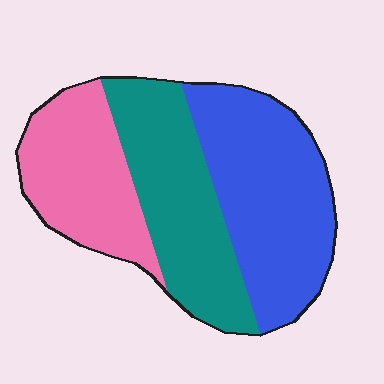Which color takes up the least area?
Pink, at roughly 25%.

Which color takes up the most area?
Blue, at roughly 40%.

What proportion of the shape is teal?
Teal takes up about one third (1/3) of the shape.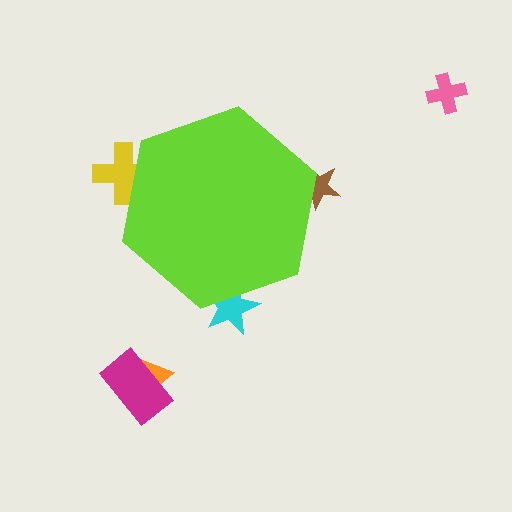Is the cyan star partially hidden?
Yes, the cyan star is partially hidden behind the lime hexagon.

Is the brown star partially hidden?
Yes, the brown star is partially hidden behind the lime hexagon.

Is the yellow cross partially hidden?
Yes, the yellow cross is partially hidden behind the lime hexagon.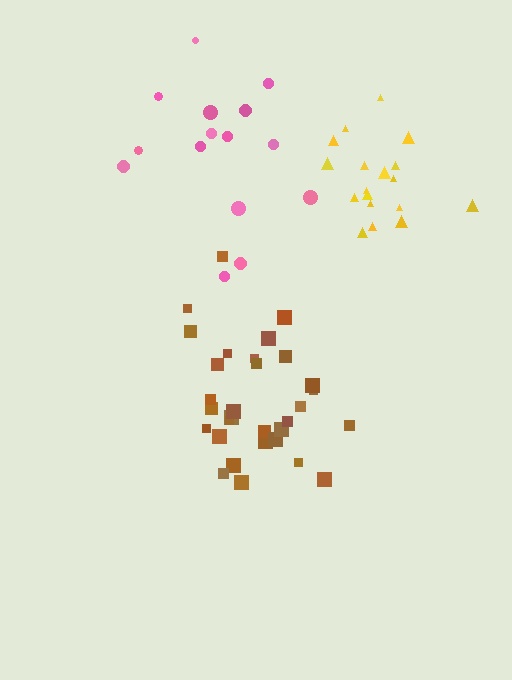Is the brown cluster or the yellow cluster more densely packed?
Yellow.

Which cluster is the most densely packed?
Yellow.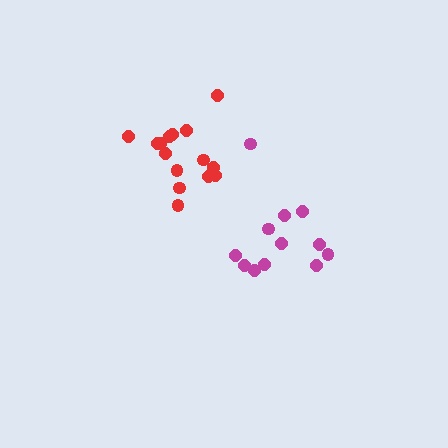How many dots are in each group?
Group 1: 12 dots, Group 2: 15 dots (27 total).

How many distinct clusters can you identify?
There are 2 distinct clusters.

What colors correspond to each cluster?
The clusters are colored: magenta, red.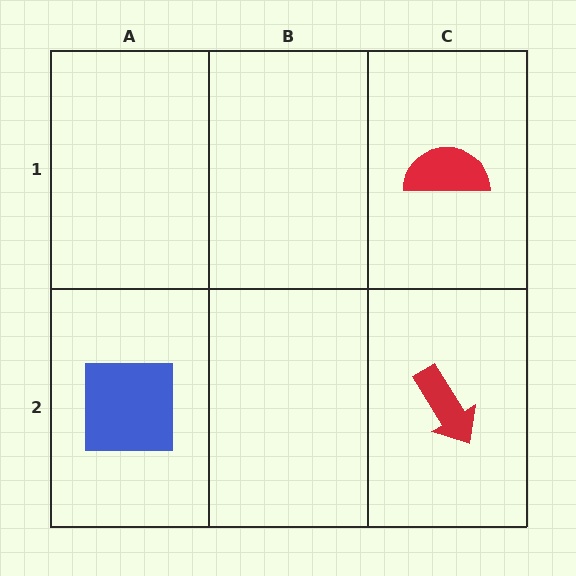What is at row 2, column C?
A red arrow.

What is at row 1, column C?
A red semicircle.